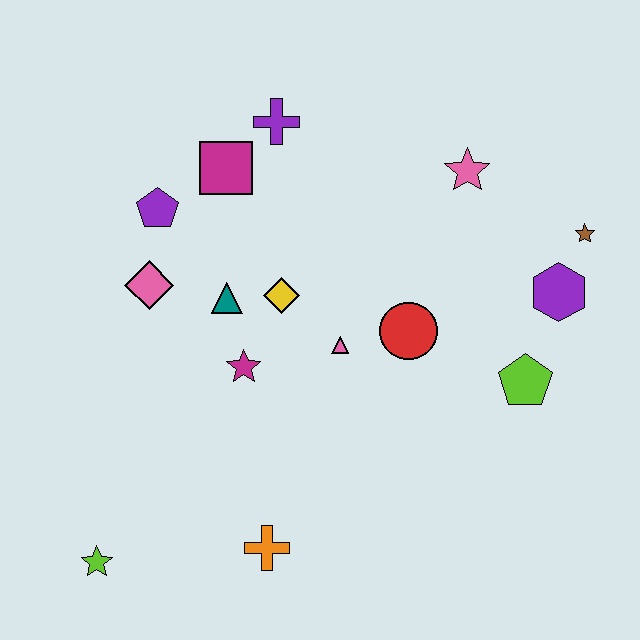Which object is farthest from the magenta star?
The brown star is farthest from the magenta star.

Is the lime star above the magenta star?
No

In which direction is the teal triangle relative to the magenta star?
The teal triangle is above the magenta star.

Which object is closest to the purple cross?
The magenta square is closest to the purple cross.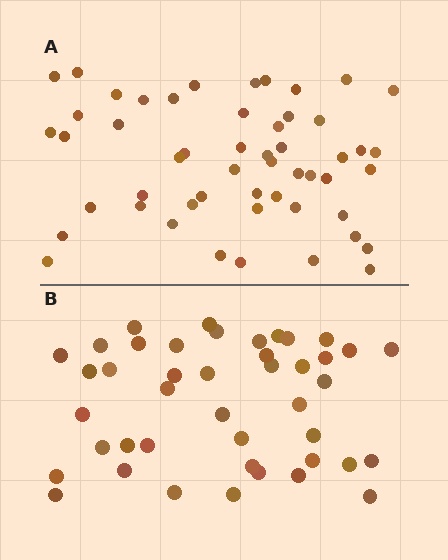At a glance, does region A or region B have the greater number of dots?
Region A (the top region) has more dots.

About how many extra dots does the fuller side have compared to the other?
Region A has roughly 8 or so more dots than region B.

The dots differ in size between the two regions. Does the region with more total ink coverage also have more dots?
No. Region B has more total ink coverage because its dots are larger, but region A actually contains more individual dots. Total area can be misleading — the number of items is what matters here.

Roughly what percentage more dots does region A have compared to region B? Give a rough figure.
About 20% more.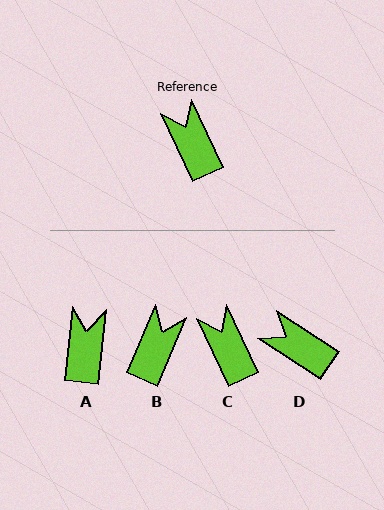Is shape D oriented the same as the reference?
No, it is off by about 31 degrees.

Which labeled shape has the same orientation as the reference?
C.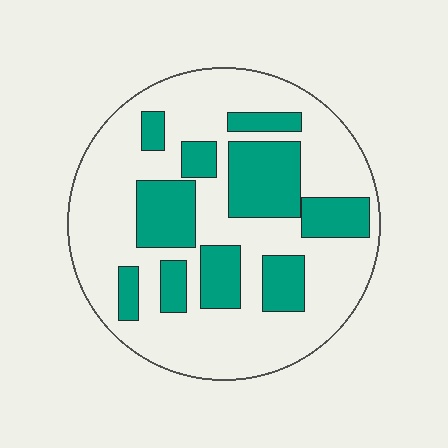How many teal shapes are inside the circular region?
10.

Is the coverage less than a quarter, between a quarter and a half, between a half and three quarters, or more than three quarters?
Between a quarter and a half.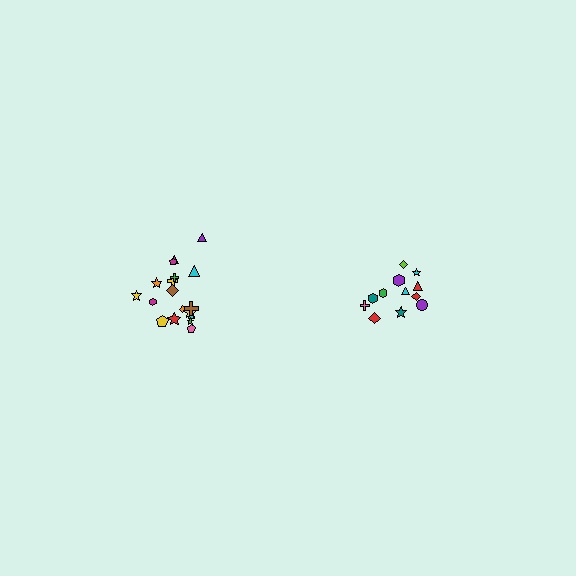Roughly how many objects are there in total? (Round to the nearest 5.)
Roughly 30 objects in total.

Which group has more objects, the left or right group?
The left group.